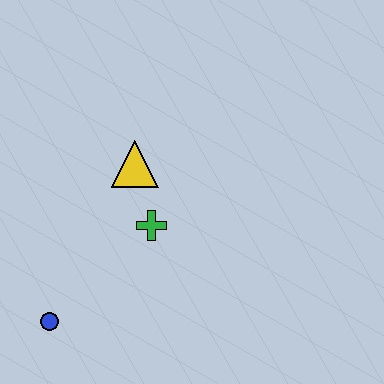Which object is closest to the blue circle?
The green cross is closest to the blue circle.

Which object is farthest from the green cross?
The blue circle is farthest from the green cross.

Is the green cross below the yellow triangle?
Yes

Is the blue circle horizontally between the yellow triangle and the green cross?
No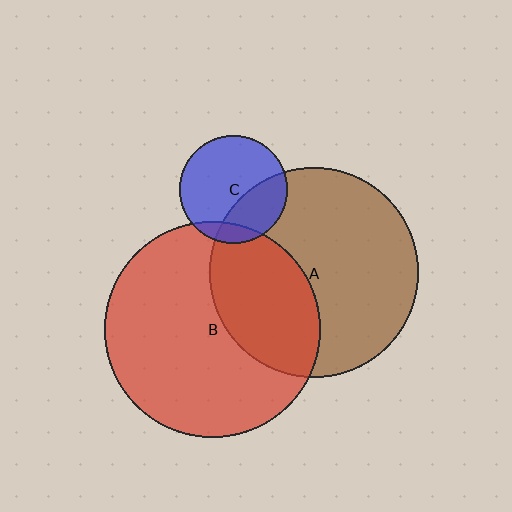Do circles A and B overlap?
Yes.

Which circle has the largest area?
Circle B (red).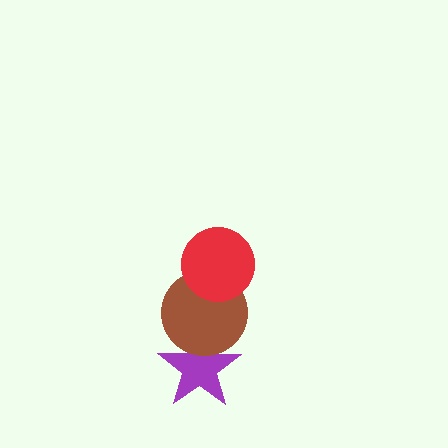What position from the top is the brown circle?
The brown circle is 2nd from the top.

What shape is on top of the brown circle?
The red circle is on top of the brown circle.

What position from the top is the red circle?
The red circle is 1st from the top.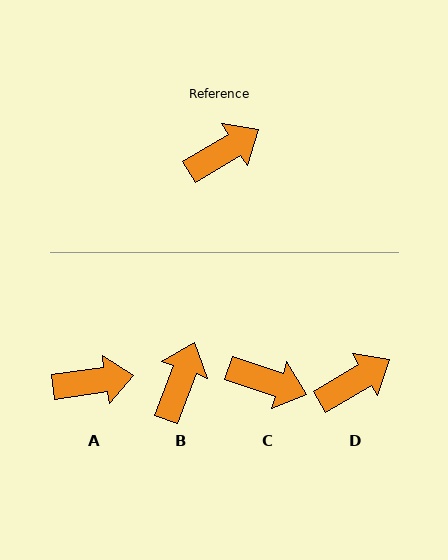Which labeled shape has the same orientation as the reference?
D.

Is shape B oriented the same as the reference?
No, it is off by about 39 degrees.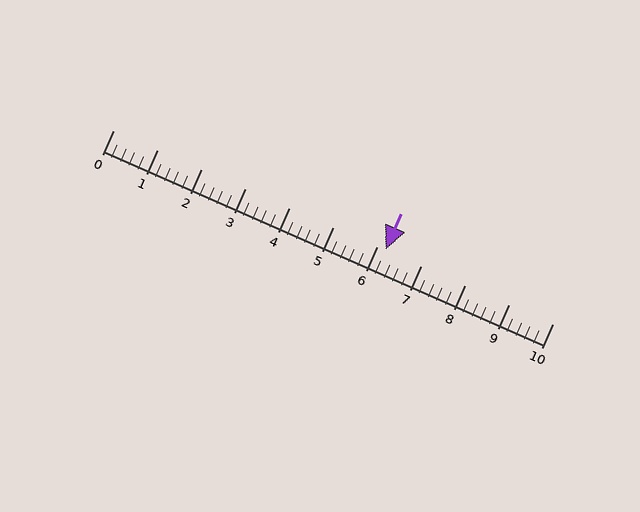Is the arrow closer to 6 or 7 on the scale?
The arrow is closer to 6.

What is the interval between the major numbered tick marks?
The major tick marks are spaced 1 units apart.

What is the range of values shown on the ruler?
The ruler shows values from 0 to 10.